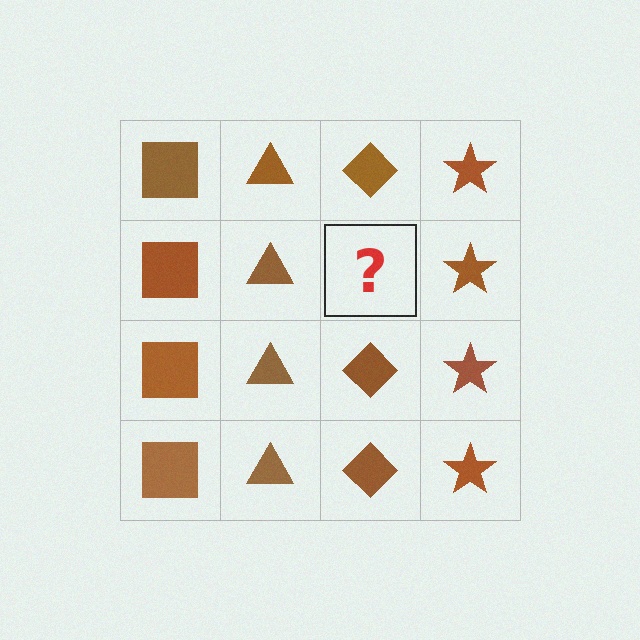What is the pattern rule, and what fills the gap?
The rule is that each column has a consistent shape. The gap should be filled with a brown diamond.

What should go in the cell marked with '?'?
The missing cell should contain a brown diamond.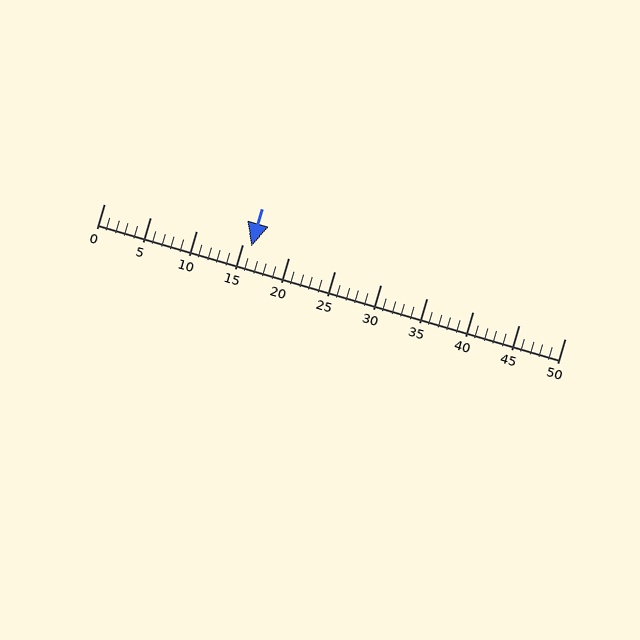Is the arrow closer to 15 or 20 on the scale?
The arrow is closer to 15.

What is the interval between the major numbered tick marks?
The major tick marks are spaced 5 units apart.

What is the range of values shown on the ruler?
The ruler shows values from 0 to 50.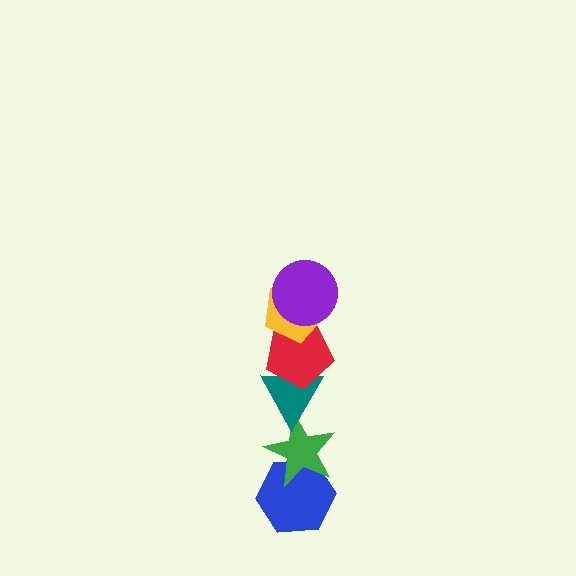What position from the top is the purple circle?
The purple circle is 1st from the top.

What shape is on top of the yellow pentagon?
The purple circle is on top of the yellow pentagon.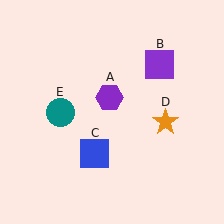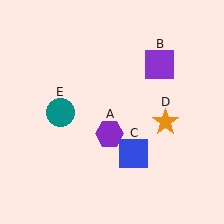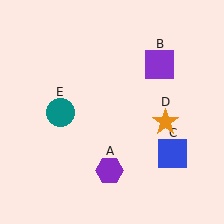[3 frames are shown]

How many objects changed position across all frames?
2 objects changed position: purple hexagon (object A), blue square (object C).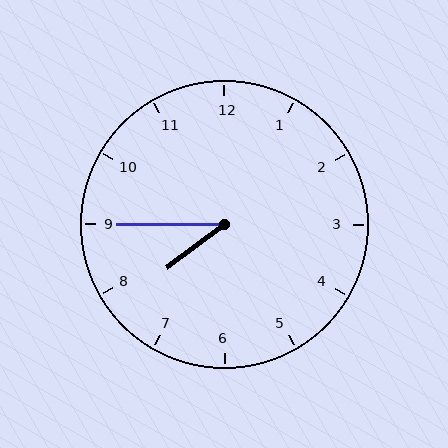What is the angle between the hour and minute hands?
Approximately 38 degrees.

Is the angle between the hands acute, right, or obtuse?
It is acute.